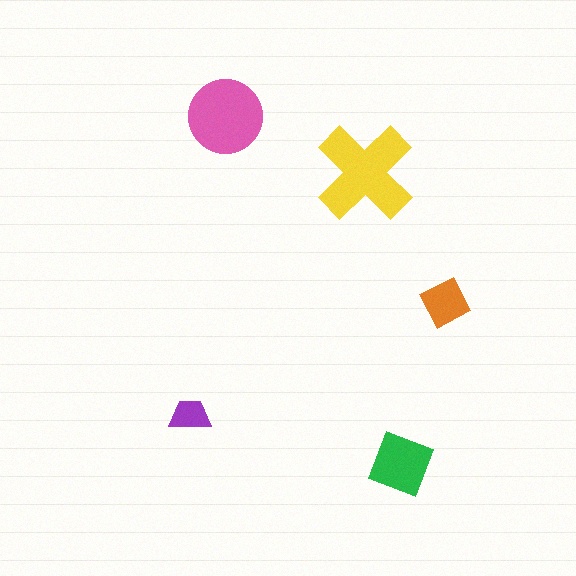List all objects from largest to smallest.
The yellow cross, the pink circle, the green square, the orange diamond, the purple trapezoid.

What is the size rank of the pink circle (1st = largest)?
2nd.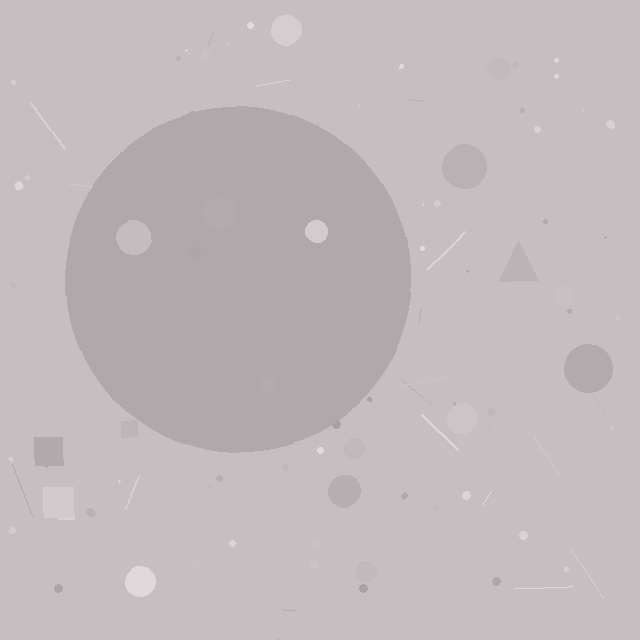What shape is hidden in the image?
A circle is hidden in the image.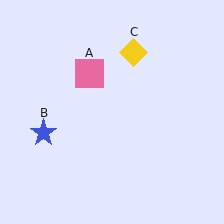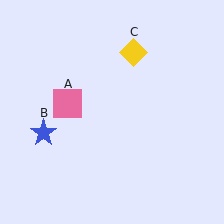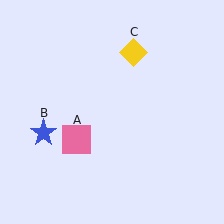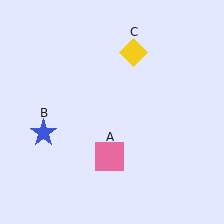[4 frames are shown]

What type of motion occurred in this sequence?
The pink square (object A) rotated counterclockwise around the center of the scene.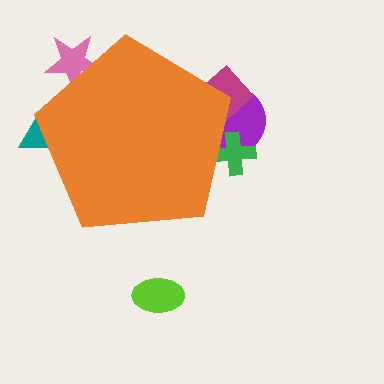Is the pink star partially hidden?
Yes, the pink star is partially hidden behind the orange pentagon.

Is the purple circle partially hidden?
Yes, the purple circle is partially hidden behind the orange pentagon.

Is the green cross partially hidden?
Yes, the green cross is partially hidden behind the orange pentagon.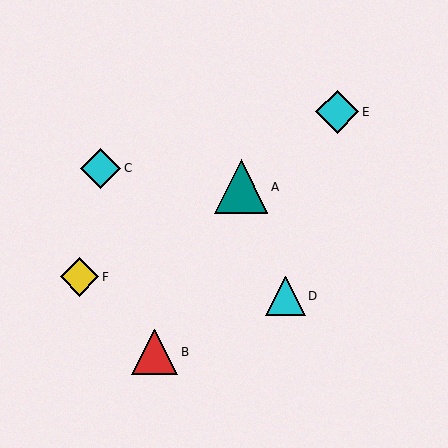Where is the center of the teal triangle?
The center of the teal triangle is at (241, 187).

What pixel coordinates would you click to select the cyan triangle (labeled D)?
Click at (285, 296) to select the cyan triangle D.